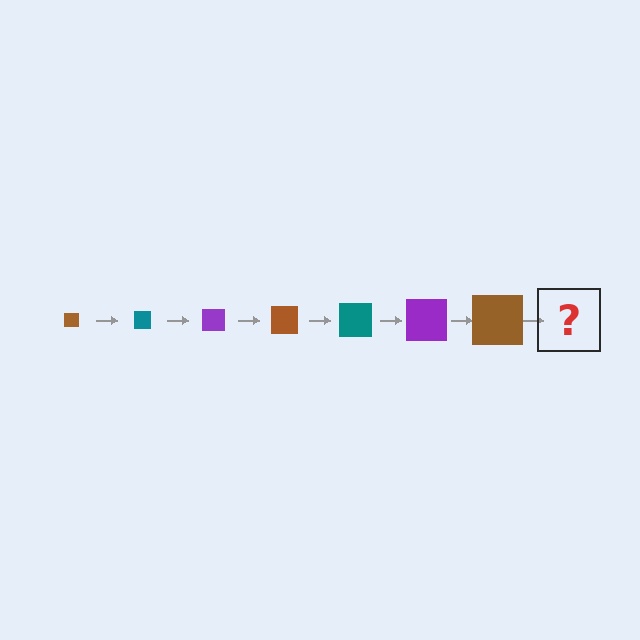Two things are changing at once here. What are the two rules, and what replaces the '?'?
The two rules are that the square grows larger each step and the color cycles through brown, teal, and purple. The '?' should be a teal square, larger than the previous one.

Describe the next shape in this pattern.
It should be a teal square, larger than the previous one.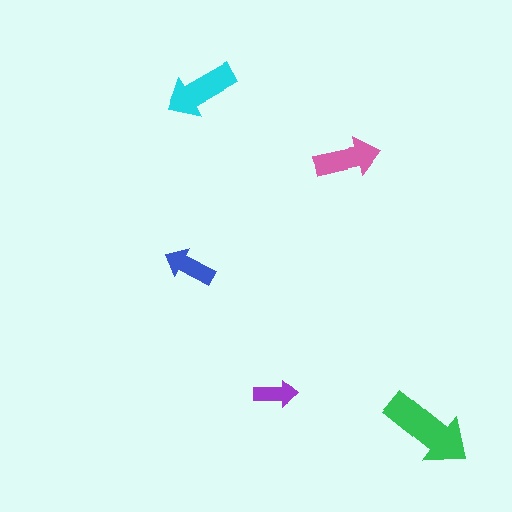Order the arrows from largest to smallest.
the green one, the cyan one, the pink one, the blue one, the purple one.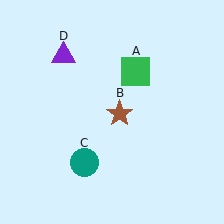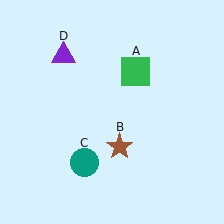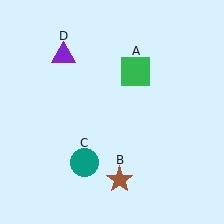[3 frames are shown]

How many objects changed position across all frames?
1 object changed position: brown star (object B).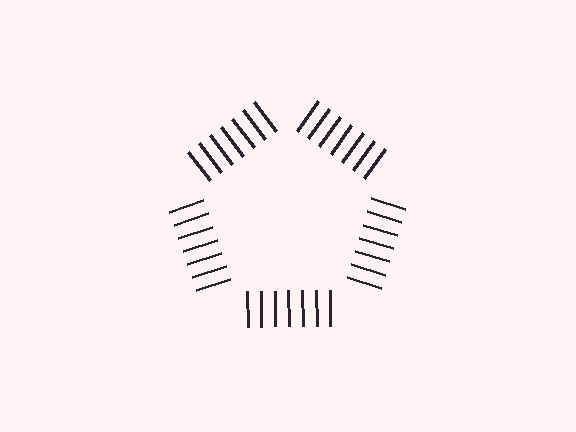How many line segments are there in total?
35 — 7 along each of the 5 edges.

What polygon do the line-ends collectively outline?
An illusory pentagon — the line segments terminate on its edges but no continuous stroke is drawn.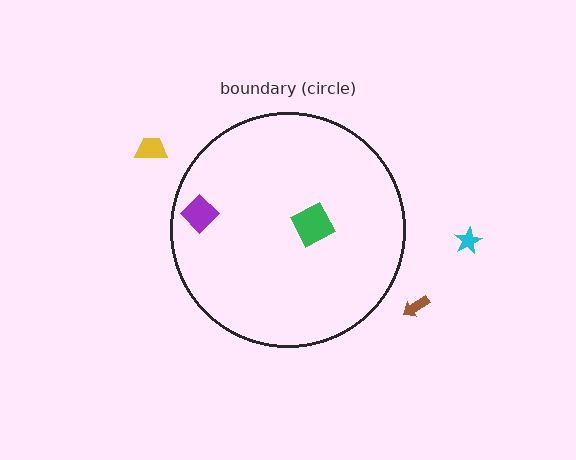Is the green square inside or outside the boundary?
Inside.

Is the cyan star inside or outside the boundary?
Outside.